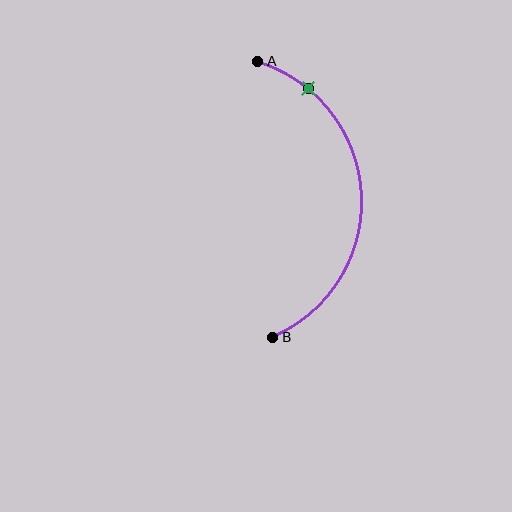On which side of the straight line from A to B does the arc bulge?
The arc bulges to the right of the straight line connecting A and B.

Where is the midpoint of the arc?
The arc midpoint is the point on the curve farthest from the straight line joining A and B. It sits to the right of that line.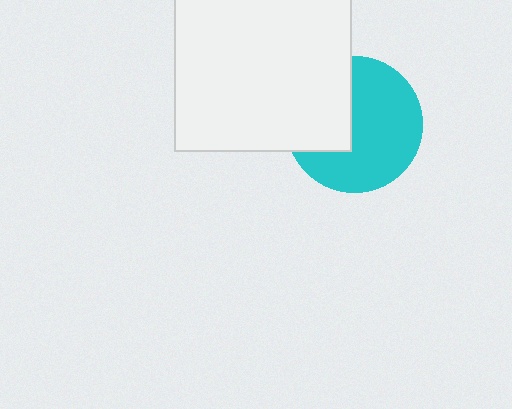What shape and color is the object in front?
The object in front is a white rectangle.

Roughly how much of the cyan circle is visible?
About half of it is visible (roughly 65%).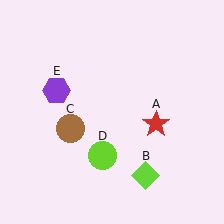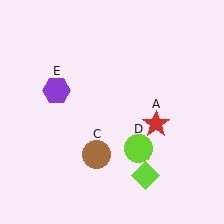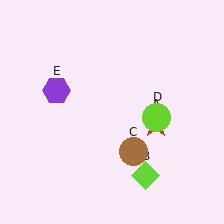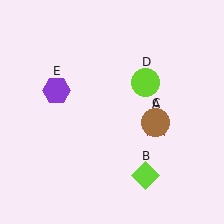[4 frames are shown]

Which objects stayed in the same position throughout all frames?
Red star (object A) and lime diamond (object B) and purple hexagon (object E) remained stationary.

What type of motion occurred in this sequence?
The brown circle (object C), lime circle (object D) rotated counterclockwise around the center of the scene.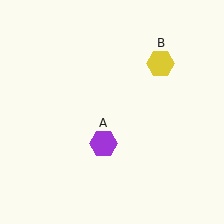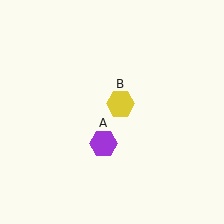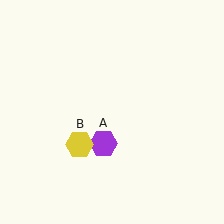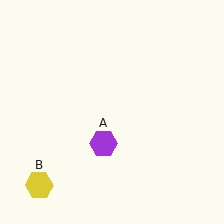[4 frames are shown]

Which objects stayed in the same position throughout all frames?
Purple hexagon (object A) remained stationary.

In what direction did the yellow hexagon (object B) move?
The yellow hexagon (object B) moved down and to the left.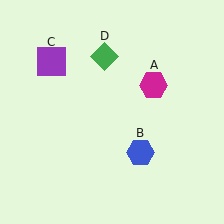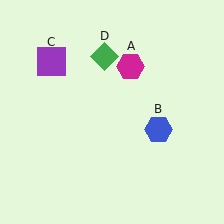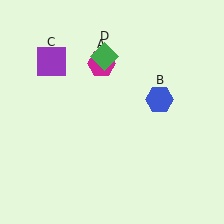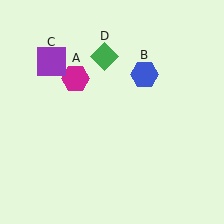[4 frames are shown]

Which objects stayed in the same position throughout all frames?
Purple square (object C) and green diamond (object D) remained stationary.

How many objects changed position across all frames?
2 objects changed position: magenta hexagon (object A), blue hexagon (object B).